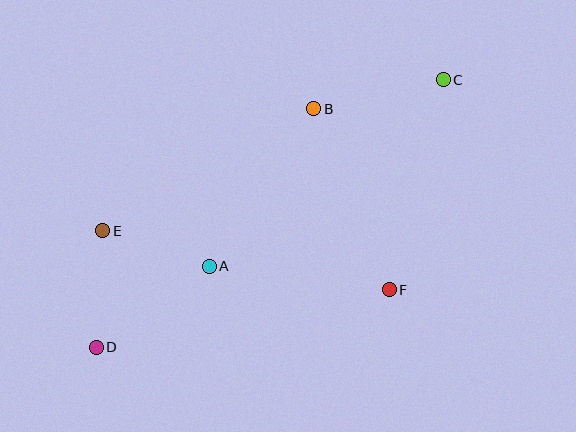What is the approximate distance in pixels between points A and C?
The distance between A and C is approximately 299 pixels.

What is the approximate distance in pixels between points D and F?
The distance between D and F is approximately 298 pixels.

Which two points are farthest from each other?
Points C and D are farthest from each other.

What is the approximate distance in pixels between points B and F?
The distance between B and F is approximately 196 pixels.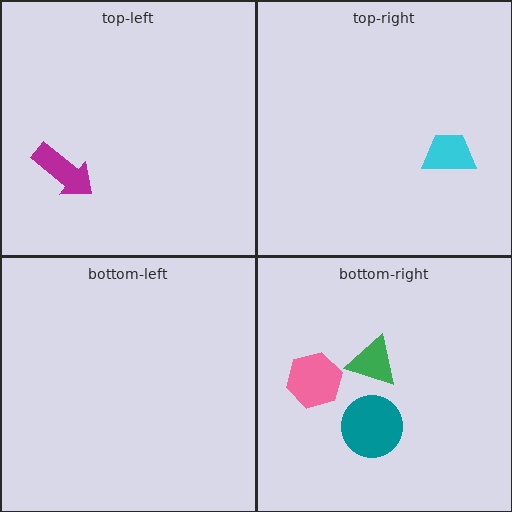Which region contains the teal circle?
The bottom-right region.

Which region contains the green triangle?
The bottom-right region.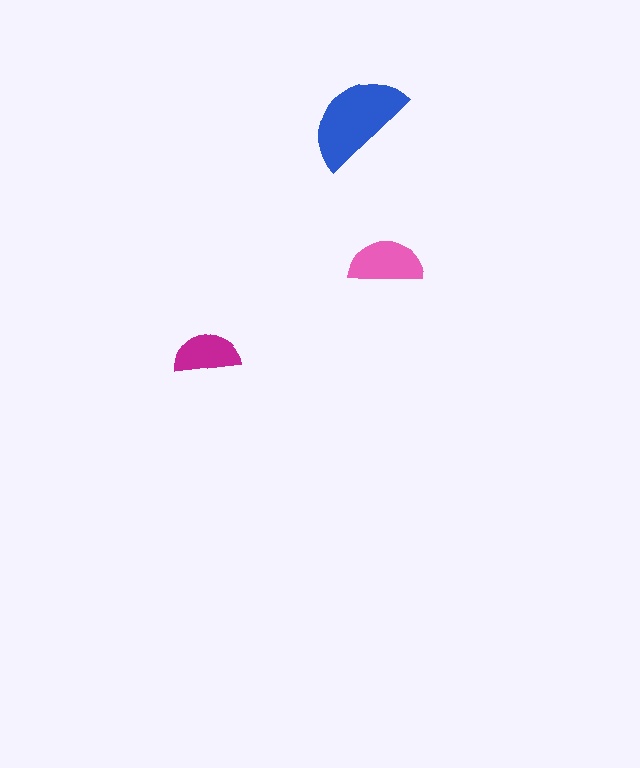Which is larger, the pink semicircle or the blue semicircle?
The blue one.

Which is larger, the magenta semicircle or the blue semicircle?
The blue one.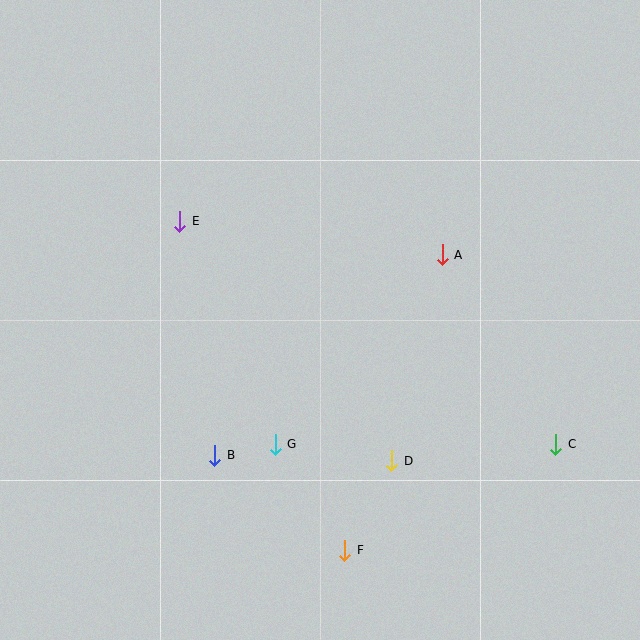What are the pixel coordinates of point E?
Point E is at (180, 221).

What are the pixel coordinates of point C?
Point C is at (556, 444).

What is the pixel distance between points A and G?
The distance between A and G is 252 pixels.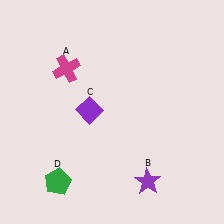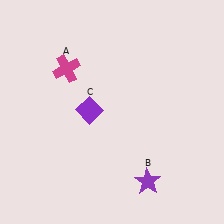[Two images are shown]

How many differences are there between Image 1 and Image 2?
There is 1 difference between the two images.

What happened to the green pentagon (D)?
The green pentagon (D) was removed in Image 2. It was in the bottom-left area of Image 1.